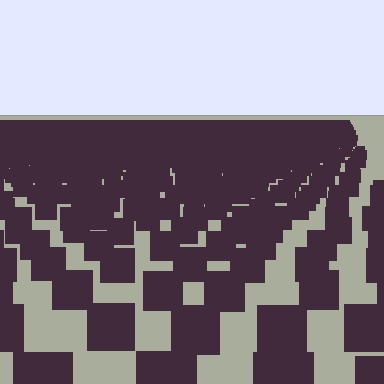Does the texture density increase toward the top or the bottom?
Density increases toward the top.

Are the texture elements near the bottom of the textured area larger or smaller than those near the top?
Larger. Near the bottom, elements are closer to the viewer and appear at a bigger on-screen size.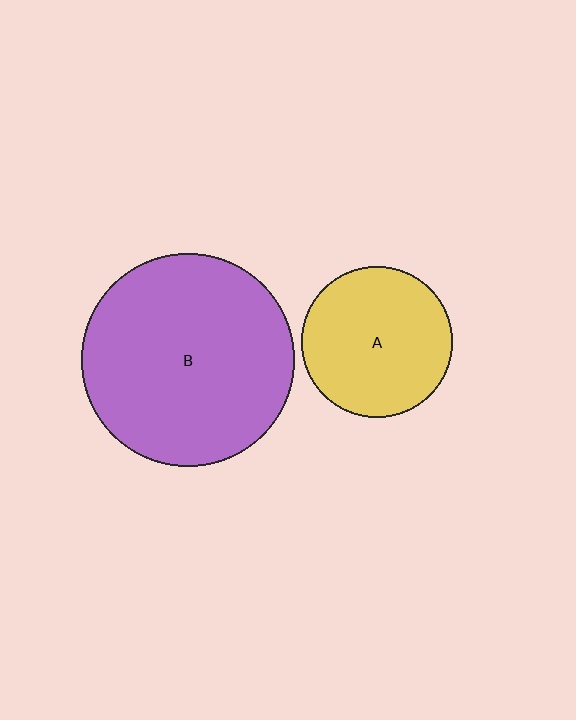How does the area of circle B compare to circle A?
Approximately 2.0 times.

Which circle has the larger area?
Circle B (purple).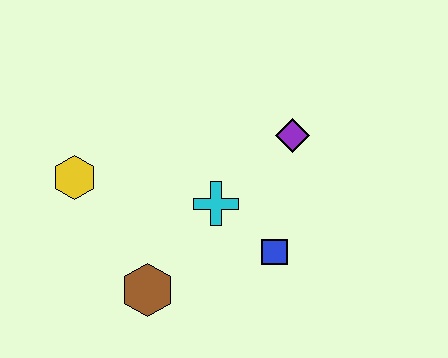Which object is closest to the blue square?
The cyan cross is closest to the blue square.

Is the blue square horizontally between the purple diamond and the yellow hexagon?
Yes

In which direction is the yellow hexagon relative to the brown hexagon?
The yellow hexagon is above the brown hexagon.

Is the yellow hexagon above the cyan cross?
Yes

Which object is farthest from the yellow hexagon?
The purple diamond is farthest from the yellow hexagon.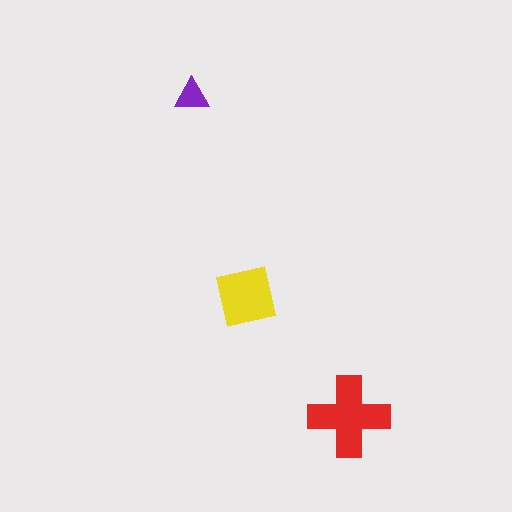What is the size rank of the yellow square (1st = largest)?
2nd.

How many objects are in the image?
There are 3 objects in the image.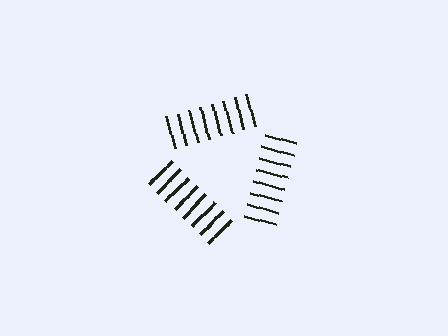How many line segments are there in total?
24 — 8 along each of the 3 edges.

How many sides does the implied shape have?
3 sides — the line-ends trace a triangle.